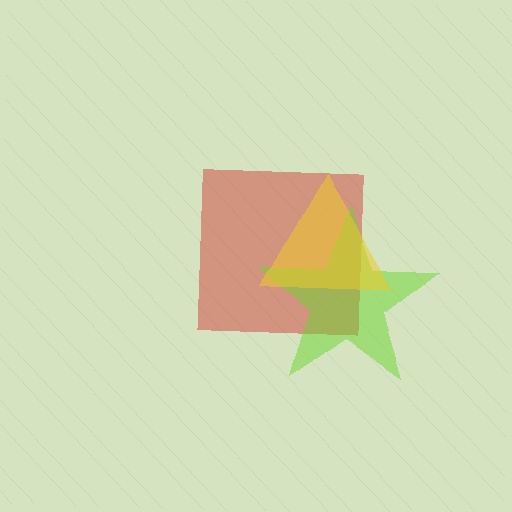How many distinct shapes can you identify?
There are 3 distinct shapes: a red square, a lime star, a yellow triangle.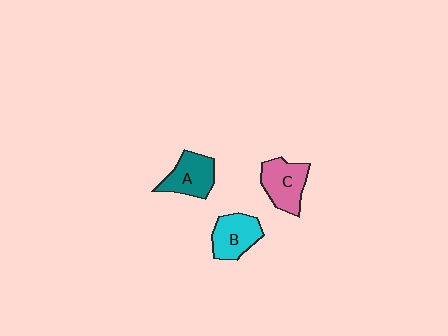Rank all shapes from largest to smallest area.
From largest to smallest: C (pink), A (teal), B (cyan).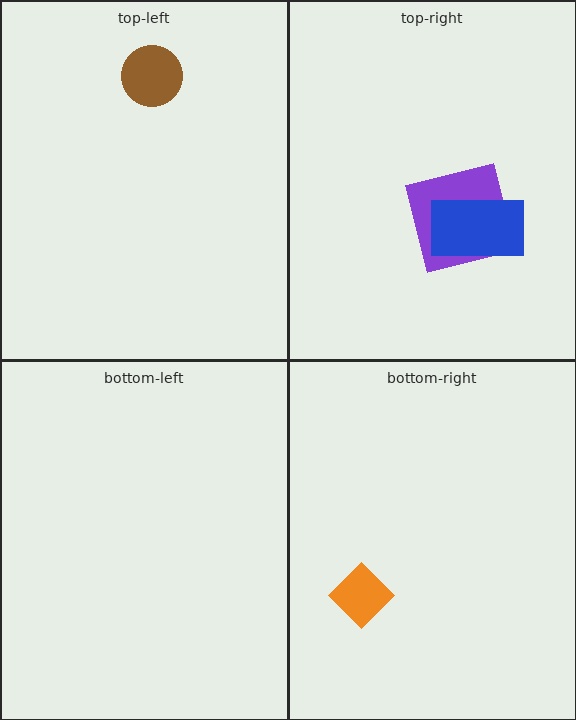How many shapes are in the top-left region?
1.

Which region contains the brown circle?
The top-left region.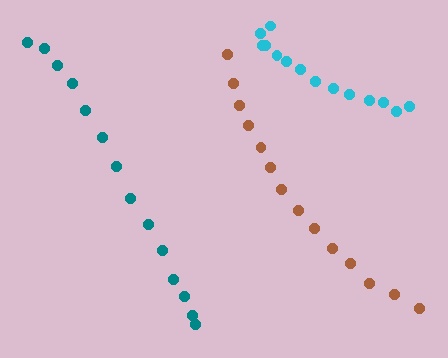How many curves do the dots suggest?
There are 3 distinct paths.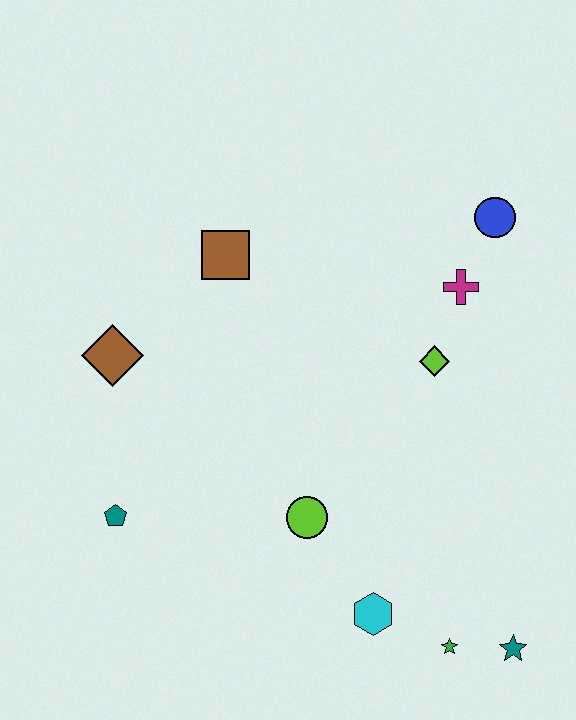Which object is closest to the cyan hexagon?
The green star is closest to the cyan hexagon.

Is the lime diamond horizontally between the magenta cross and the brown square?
Yes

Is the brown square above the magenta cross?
Yes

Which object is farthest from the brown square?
The teal star is farthest from the brown square.